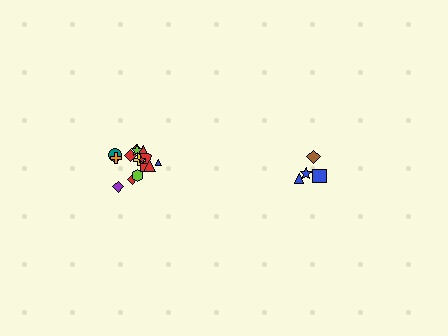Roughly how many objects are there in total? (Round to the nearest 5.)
Roughly 20 objects in total.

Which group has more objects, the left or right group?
The left group.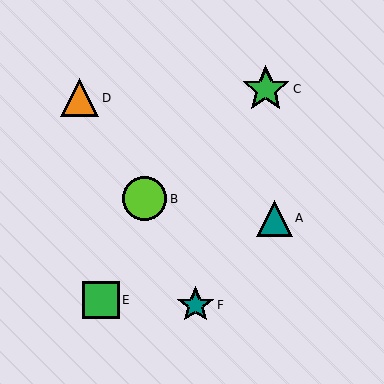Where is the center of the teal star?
The center of the teal star is at (196, 305).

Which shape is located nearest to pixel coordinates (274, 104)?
The green star (labeled C) at (266, 89) is nearest to that location.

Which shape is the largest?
The green star (labeled C) is the largest.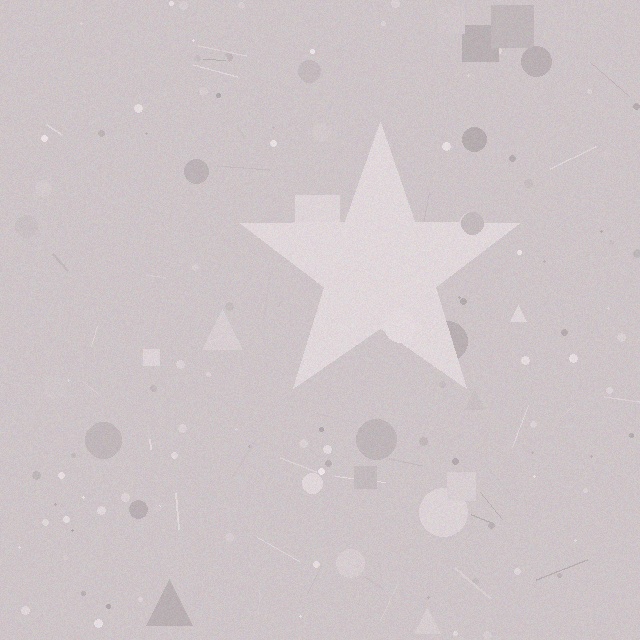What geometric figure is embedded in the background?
A star is embedded in the background.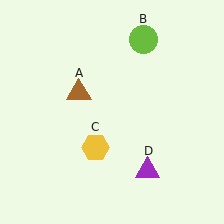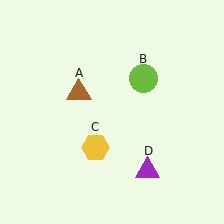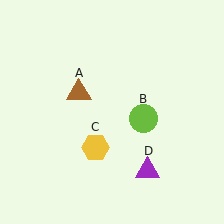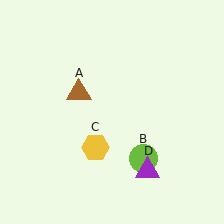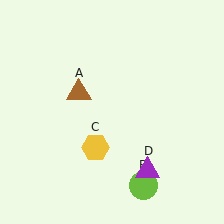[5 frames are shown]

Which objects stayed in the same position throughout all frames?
Brown triangle (object A) and yellow hexagon (object C) and purple triangle (object D) remained stationary.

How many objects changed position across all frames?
1 object changed position: lime circle (object B).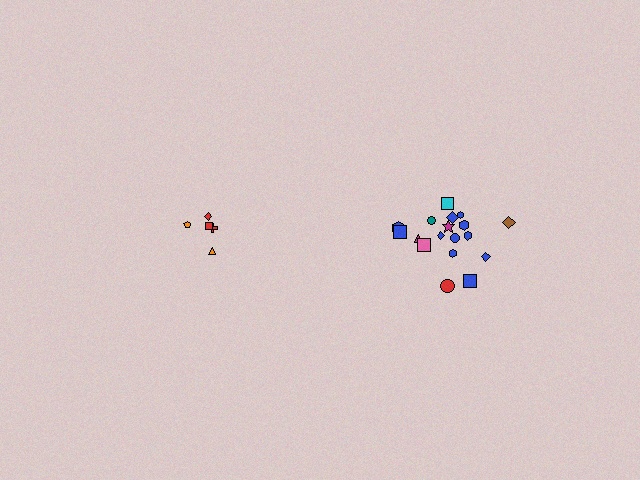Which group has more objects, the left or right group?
The right group.